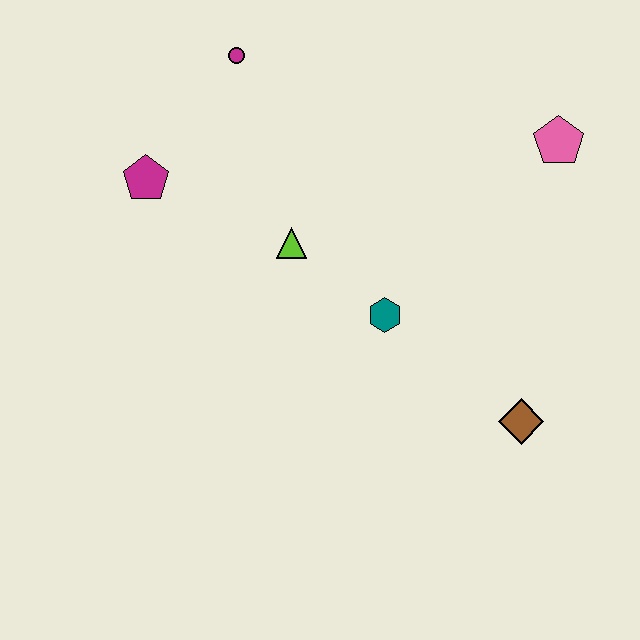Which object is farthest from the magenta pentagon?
The brown diamond is farthest from the magenta pentagon.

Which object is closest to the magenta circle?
The magenta pentagon is closest to the magenta circle.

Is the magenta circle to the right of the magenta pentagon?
Yes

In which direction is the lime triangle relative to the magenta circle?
The lime triangle is below the magenta circle.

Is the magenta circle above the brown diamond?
Yes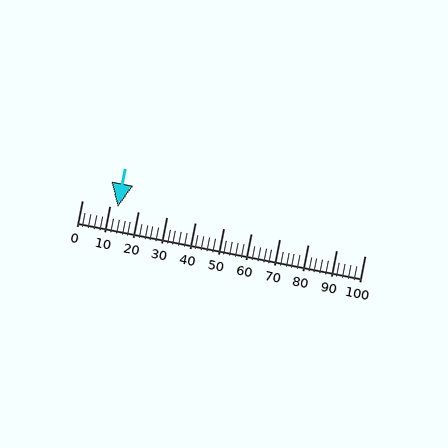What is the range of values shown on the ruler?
The ruler shows values from 0 to 100.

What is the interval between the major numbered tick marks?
The major tick marks are spaced 10 units apart.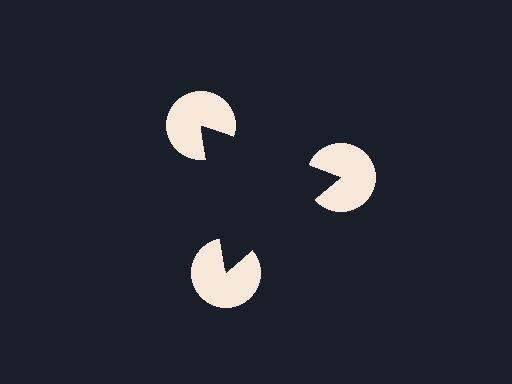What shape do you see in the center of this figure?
An illusory triangle — its edges are inferred from the aligned wedge cuts in the pac-man discs, not physically drawn.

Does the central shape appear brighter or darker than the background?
It typically appears slightly darker than the background, even though no actual brightness change is drawn.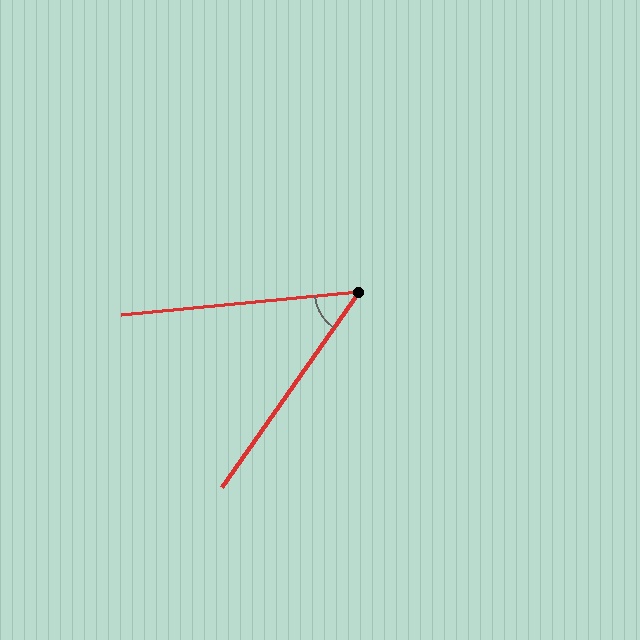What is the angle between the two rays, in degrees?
Approximately 49 degrees.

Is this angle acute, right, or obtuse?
It is acute.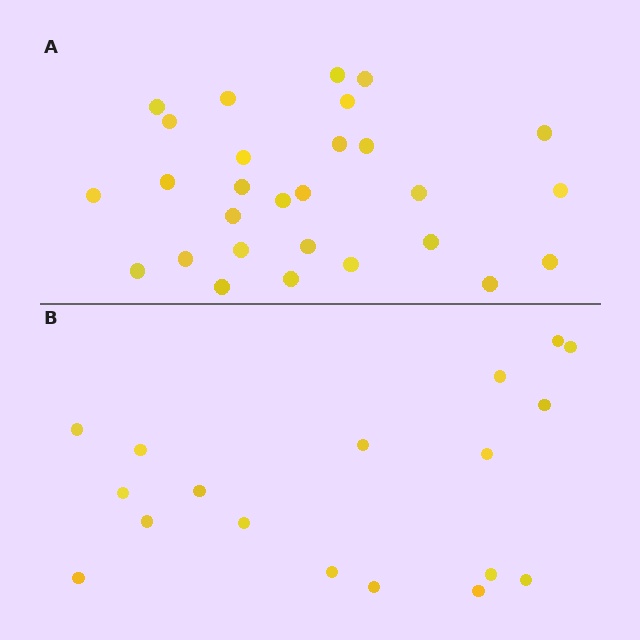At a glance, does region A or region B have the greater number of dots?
Region A (the top region) has more dots.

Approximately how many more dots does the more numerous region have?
Region A has roughly 10 or so more dots than region B.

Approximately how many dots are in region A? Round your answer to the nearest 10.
About 30 dots. (The exact count is 28, which rounds to 30.)